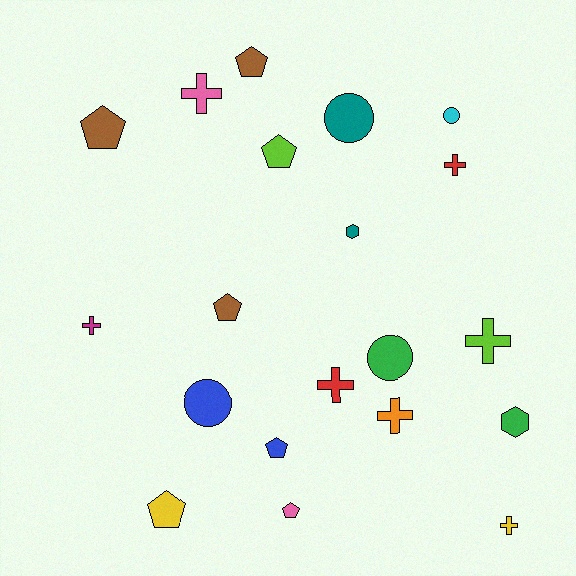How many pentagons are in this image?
There are 7 pentagons.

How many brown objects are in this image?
There are 3 brown objects.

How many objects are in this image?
There are 20 objects.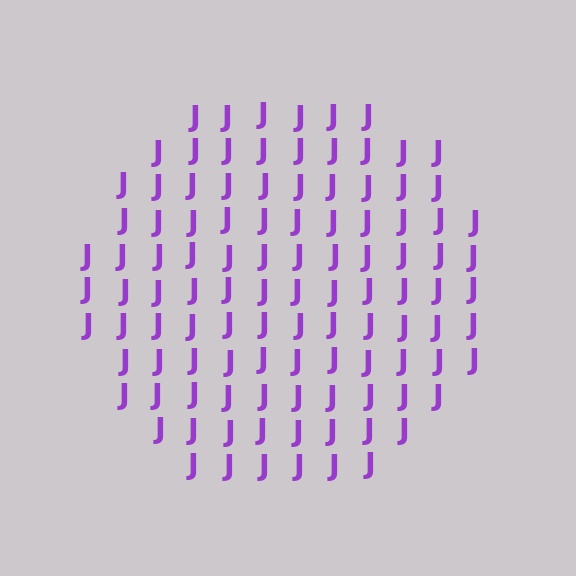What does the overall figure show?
The overall figure shows a circle.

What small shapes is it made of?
It is made of small letter J's.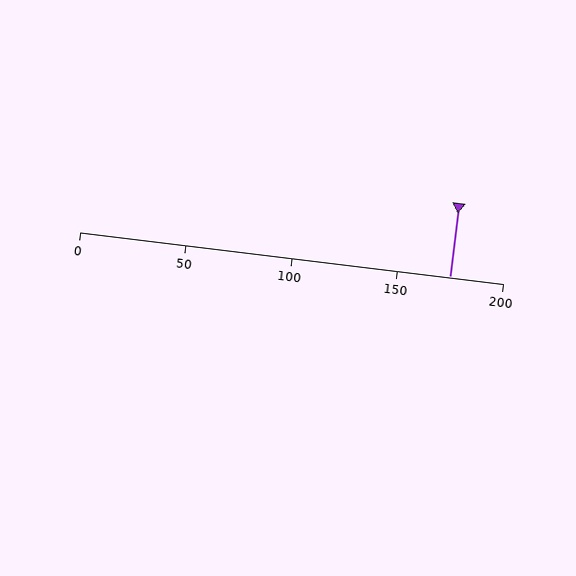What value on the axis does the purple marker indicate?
The marker indicates approximately 175.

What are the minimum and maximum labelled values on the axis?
The axis runs from 0 to 200.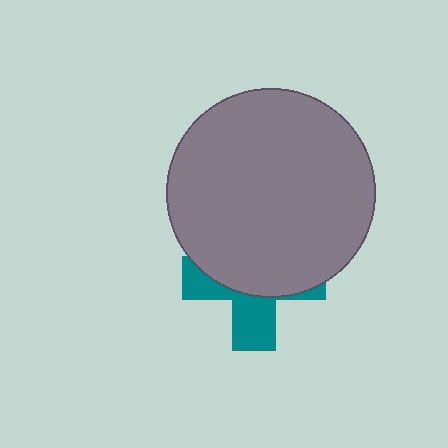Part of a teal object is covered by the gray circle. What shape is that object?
It is a cross.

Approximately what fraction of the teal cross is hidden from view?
Roughly 62% of the teal cross is hidden behind the gray circle.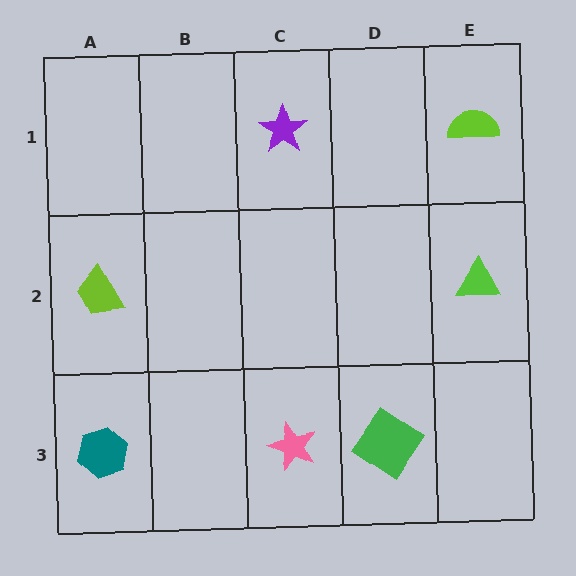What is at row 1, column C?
A purple star.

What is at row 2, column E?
A lime triangle.